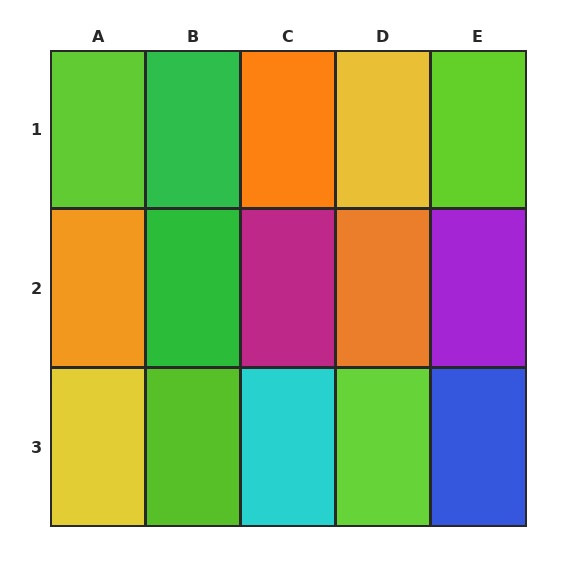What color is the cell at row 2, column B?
Green.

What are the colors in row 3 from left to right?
Yellow, lime, cyan, lime, blue.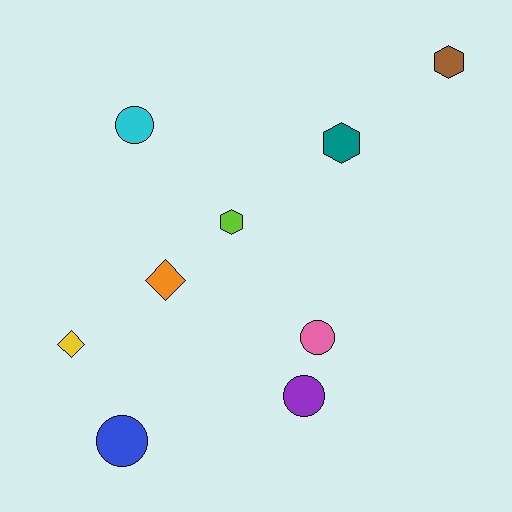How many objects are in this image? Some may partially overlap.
There are 9 objects.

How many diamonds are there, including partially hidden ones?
There are 2 diamonds.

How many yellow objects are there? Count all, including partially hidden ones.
There is 1 yellow object.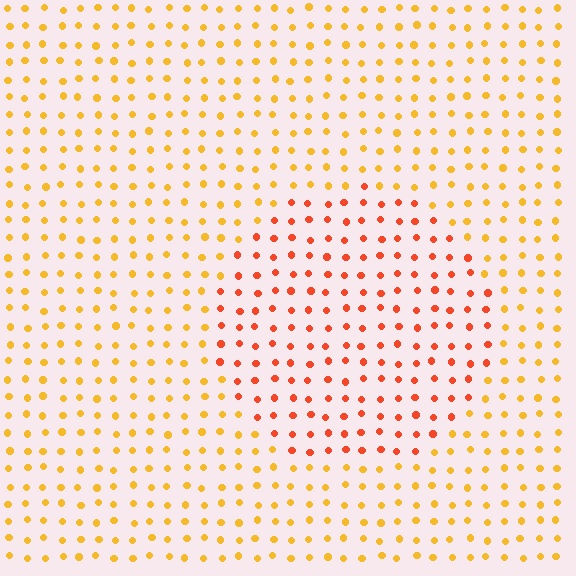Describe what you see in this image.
The image is filled with small yellow elements in a uniform arrangement. A circle-shaped region is visible where the elements are tinted to a slightly different hue, forming a subtle color boundary.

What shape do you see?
I see a circle.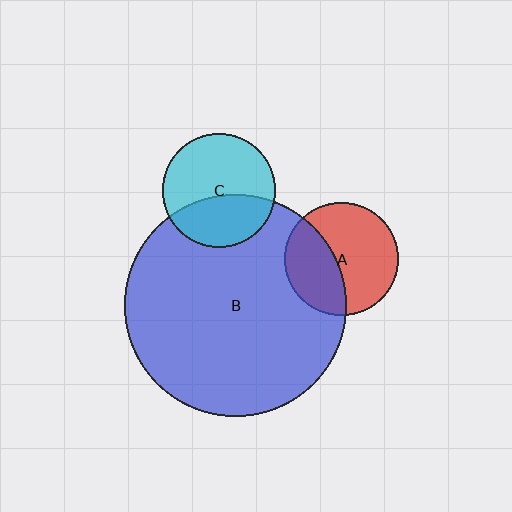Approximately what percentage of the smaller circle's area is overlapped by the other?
Approximately 40%.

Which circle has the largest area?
Circle B (blue).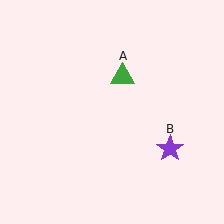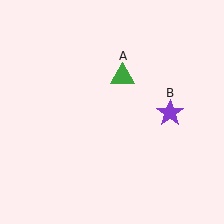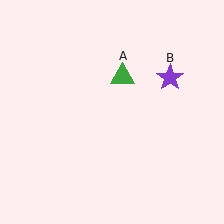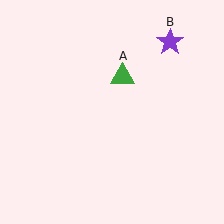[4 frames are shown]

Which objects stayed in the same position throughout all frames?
Green triangle (object A) remained stationary.